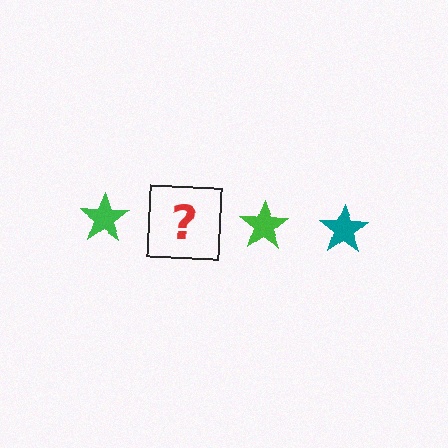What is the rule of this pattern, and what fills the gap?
The rule is that the pattern cycles through green, teal stars. The gap should be filled with a teal star.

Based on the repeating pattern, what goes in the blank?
The blank should be a teal star.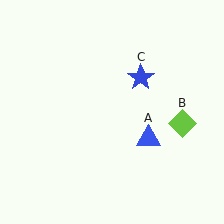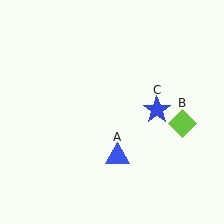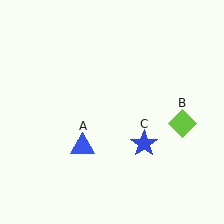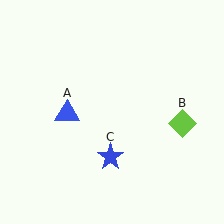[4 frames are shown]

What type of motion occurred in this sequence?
The blue triangle (object A), blue star (object C) rotated clockwise around the center of the scene.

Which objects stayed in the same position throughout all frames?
Lime diamond (object B) remained stationary.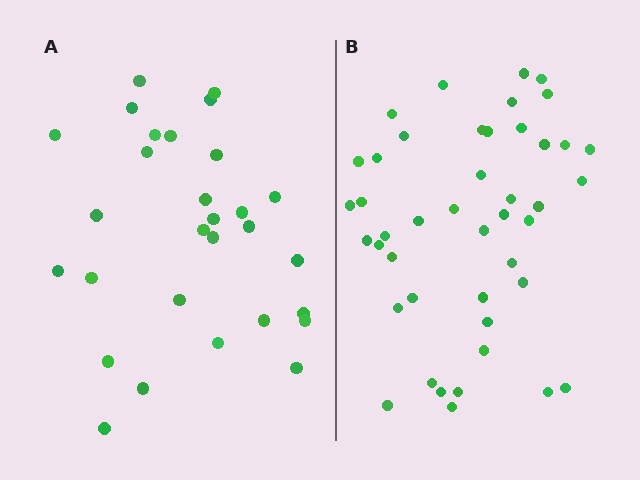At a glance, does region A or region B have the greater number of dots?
Region B (the right region) has more dots.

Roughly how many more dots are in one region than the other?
Region B has approximately 15 more dots than region A.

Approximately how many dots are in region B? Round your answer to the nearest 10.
About 40 dots. (The exact count is 44, which rounds to 40.)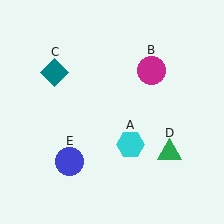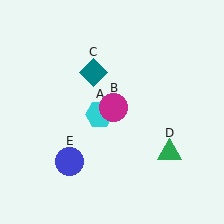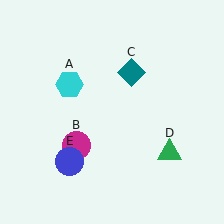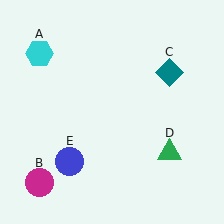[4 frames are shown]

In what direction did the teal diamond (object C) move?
The teal diamond (object C) moved right.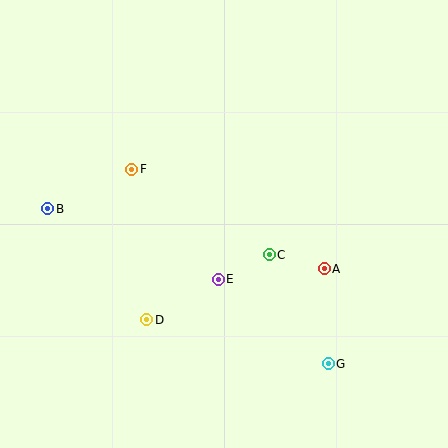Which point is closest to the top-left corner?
Point B is closest to the top-left corner.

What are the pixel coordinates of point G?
Point G is at (328, 364).